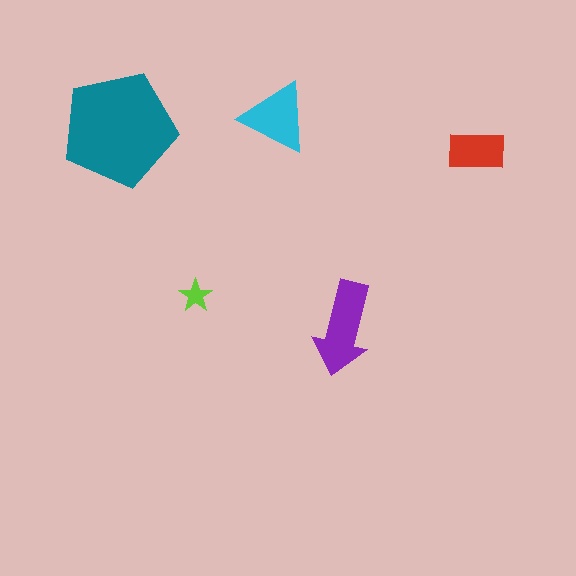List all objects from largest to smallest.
The teal pentagon, the purple arrow, the cyan triangle, the red rectangle, the lime star.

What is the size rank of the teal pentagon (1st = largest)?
1st.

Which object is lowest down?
The purple arrow is bottommost.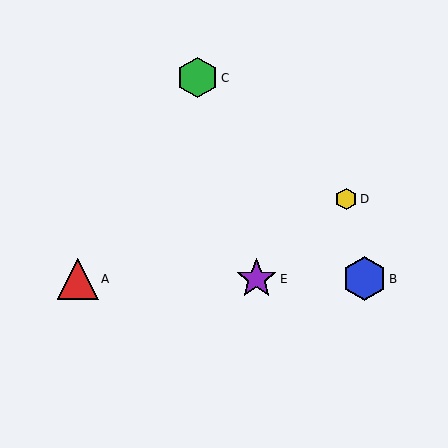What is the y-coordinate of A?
Object A is at y≈279.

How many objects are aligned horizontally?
3 objects (A, B, E) are aligned horizontally.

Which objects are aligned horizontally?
Objects A, B, E are aligned horizontally.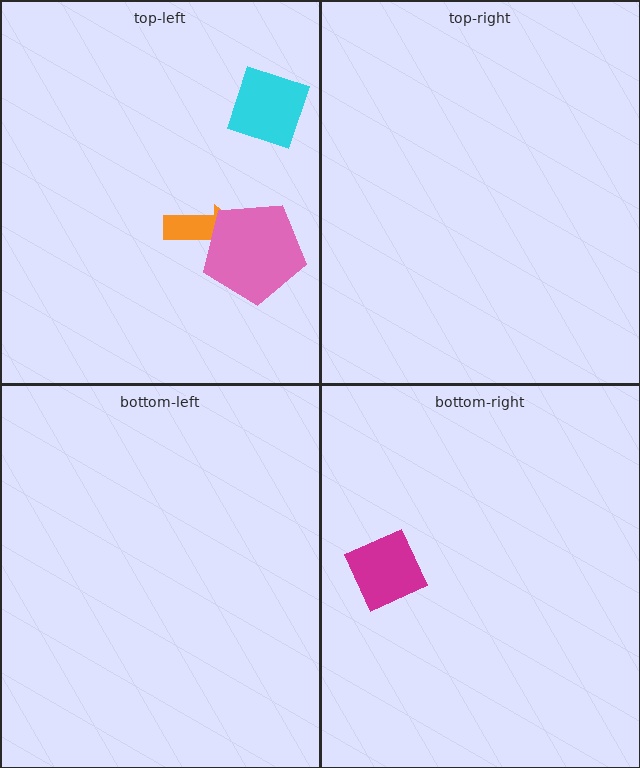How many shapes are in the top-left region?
3.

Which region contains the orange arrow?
The top-left region.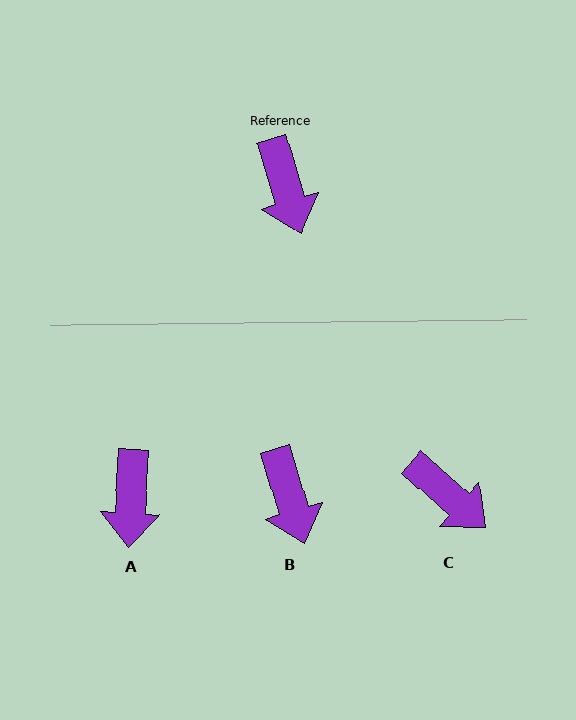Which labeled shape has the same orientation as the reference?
B.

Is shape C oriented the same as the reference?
No, it is off by about 31 degrees.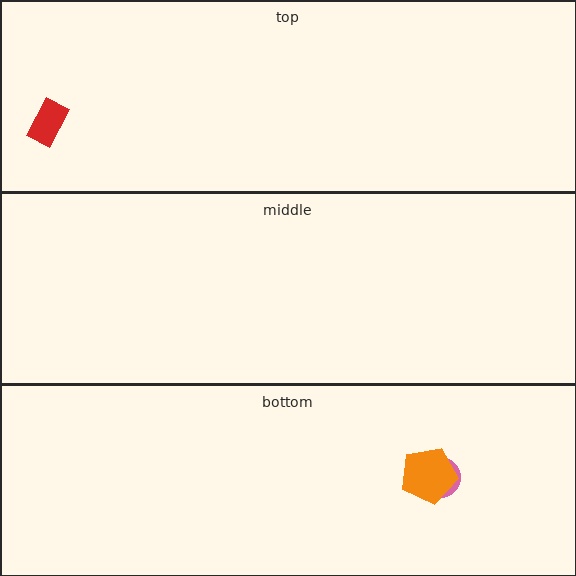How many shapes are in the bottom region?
2.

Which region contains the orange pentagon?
The bottom region.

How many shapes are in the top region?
1.